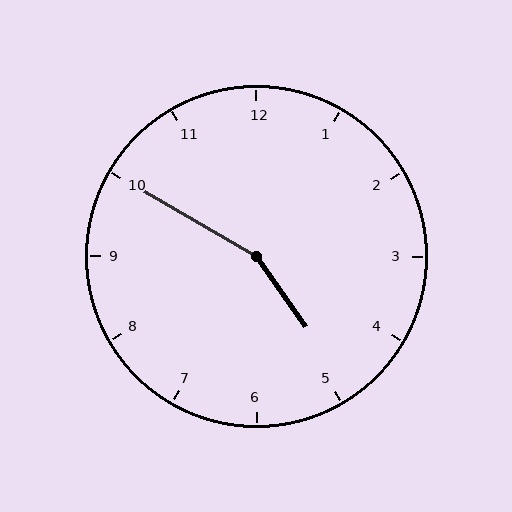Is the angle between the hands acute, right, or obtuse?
It is obtuse.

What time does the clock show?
4:50.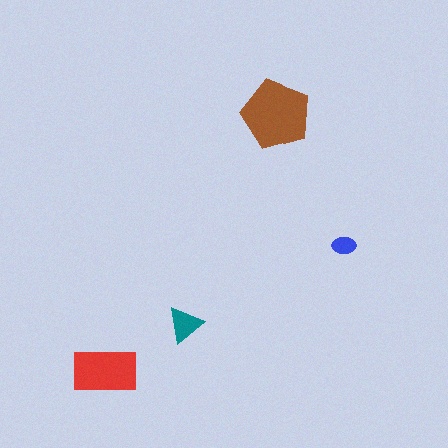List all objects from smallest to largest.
The blue ellipse, the teal triangle, the red rectangle, the brown pentagon.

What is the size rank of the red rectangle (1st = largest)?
2nd.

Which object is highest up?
The brown pentagon is topmost.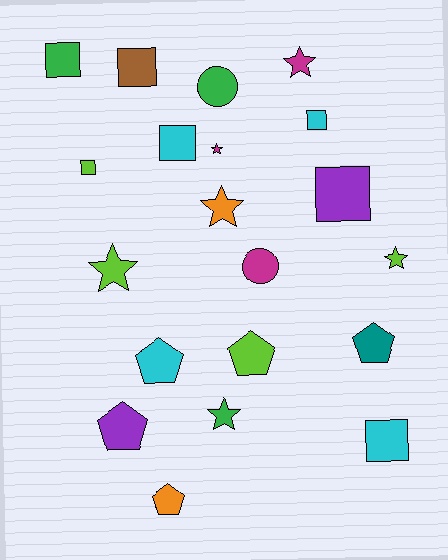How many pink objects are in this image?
There are no pink objects.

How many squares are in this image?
There are 7 squares.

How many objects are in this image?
There are 20 objects.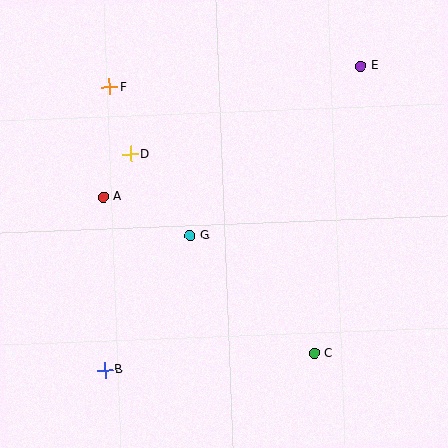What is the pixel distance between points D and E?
The distance between D and E is 246 pixels.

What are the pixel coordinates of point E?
Point E is at (361, 66).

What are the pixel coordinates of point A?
Point A is at (103, 197).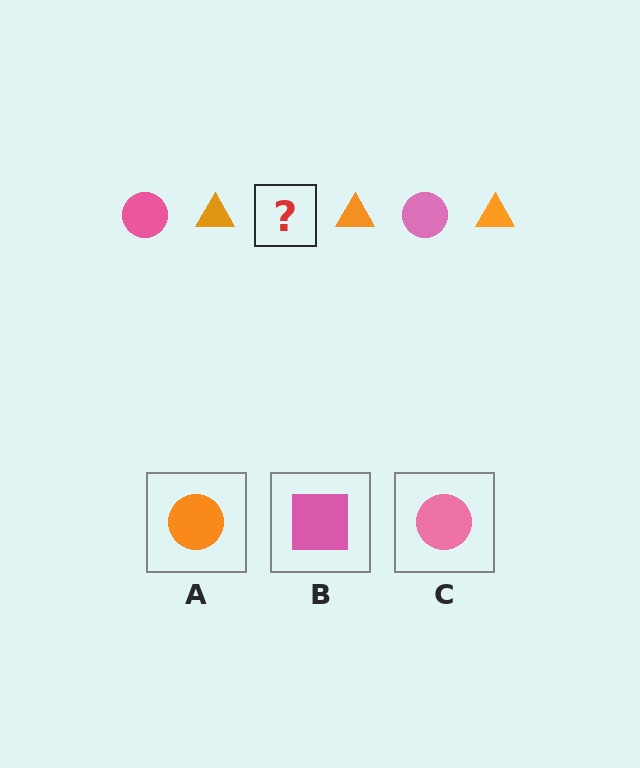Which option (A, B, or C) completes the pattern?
C.